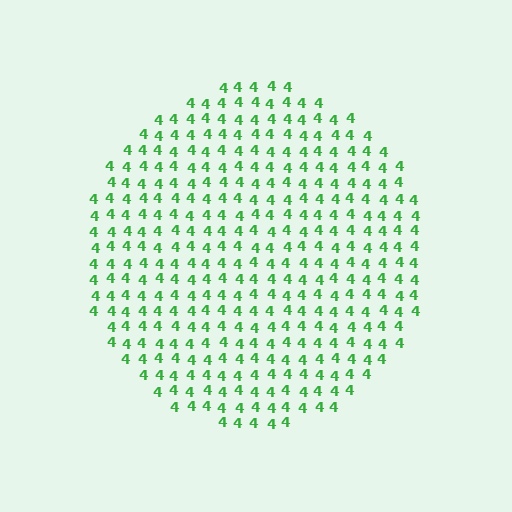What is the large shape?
The large shape is a circle.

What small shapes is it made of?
It is made of small digit 4's.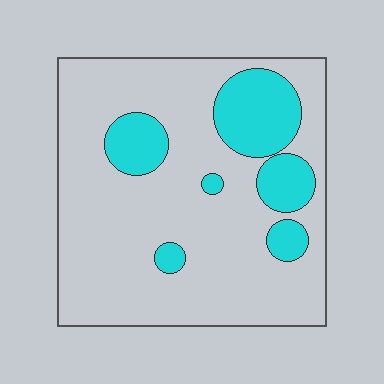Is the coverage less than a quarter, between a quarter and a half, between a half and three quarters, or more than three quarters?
Less than a quarter.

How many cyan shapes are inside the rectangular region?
6.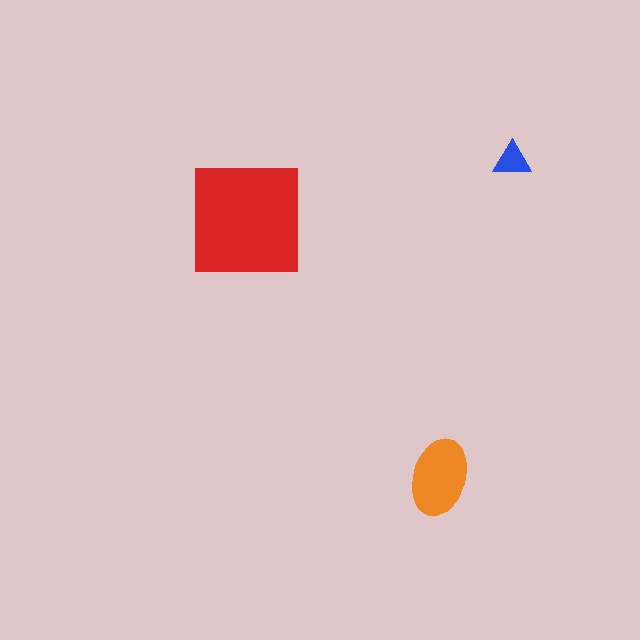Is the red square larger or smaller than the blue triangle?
Larger.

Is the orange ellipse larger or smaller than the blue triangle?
Larger.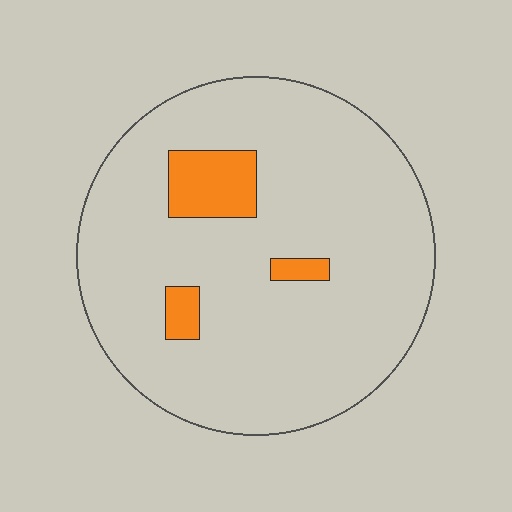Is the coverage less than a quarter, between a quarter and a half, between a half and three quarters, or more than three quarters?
Less than a quarter.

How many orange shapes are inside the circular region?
3.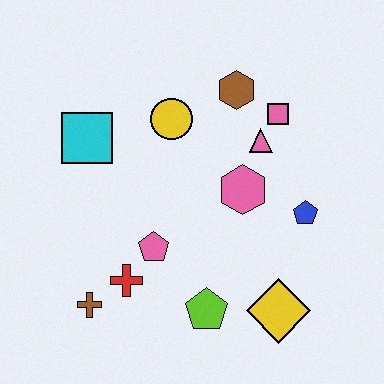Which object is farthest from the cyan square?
The yellow diamond is farthest from the cyan square.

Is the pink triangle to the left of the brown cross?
No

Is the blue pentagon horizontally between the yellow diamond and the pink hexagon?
No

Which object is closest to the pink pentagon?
The red cross is closest to the pink pentagon.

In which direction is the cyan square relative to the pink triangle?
The cyan square is to the left of the pink triangle.